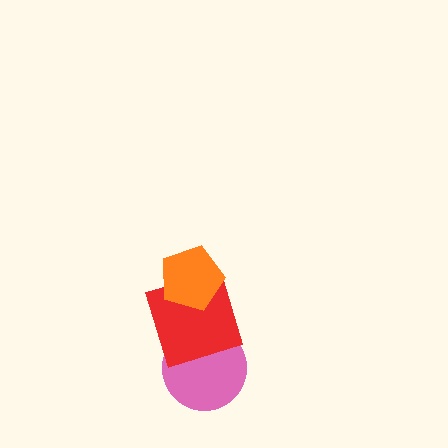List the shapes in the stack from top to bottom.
From top to bottom: the orange pentagon, the red square, the pink circle.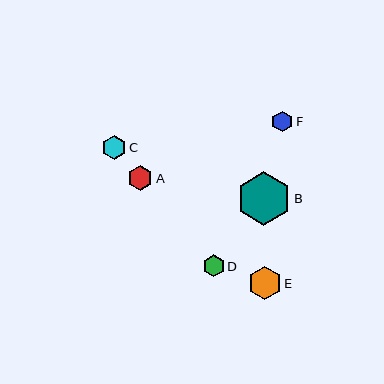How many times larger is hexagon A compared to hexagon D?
Hexagon A is approximately 1.2 times the size of hexagon D.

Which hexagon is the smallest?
Hexagon F is the smallest with a size of approximately 21 pixels.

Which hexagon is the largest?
Hexagon B is the largest with a size of approximately 54 pixels.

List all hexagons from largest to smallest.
From largest to smallest: B, E, A, C, D, F.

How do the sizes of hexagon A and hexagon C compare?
Hexagon A and hexagon C are approximately the same size.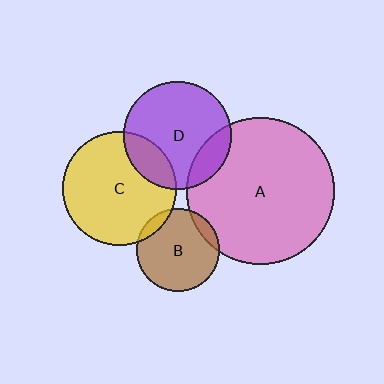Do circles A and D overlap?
Yes.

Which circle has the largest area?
Circle A (pink).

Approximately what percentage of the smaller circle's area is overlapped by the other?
Approximately 15%.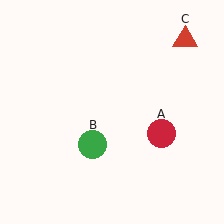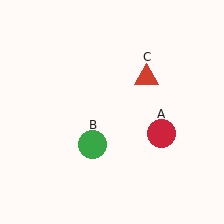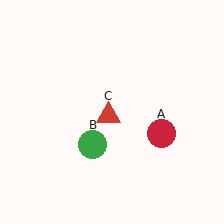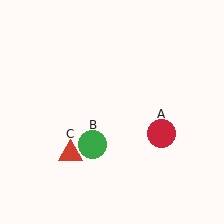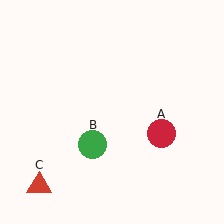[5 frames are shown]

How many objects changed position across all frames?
1 object changed position: red triangle (object C).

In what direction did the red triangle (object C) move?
The red triangle (object C) moved down and to the left.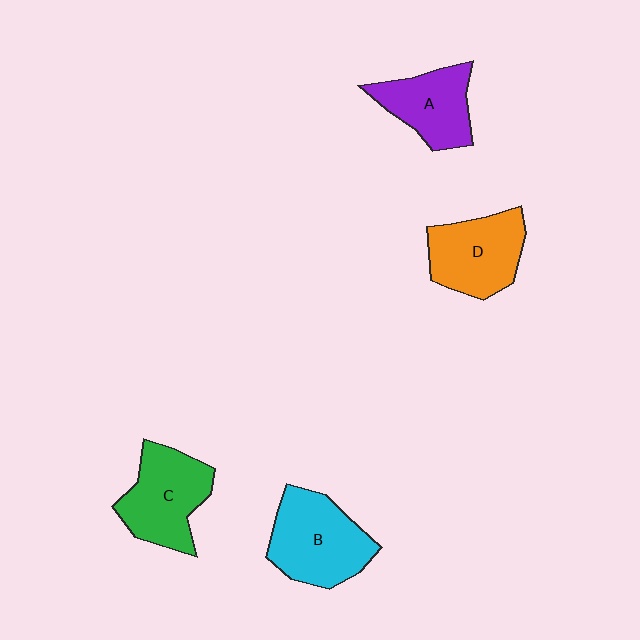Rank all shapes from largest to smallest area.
From largest to smallest: B (cyan), C (green), D (orange), A (purple).